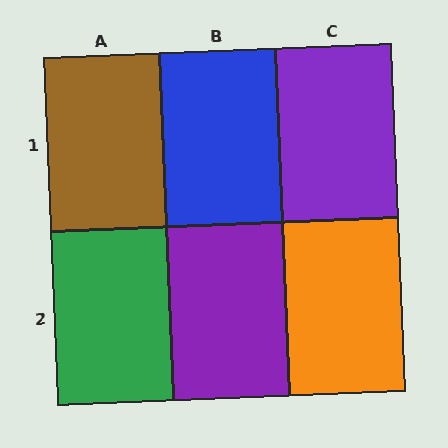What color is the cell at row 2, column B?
Purple.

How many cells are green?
1 cell is green.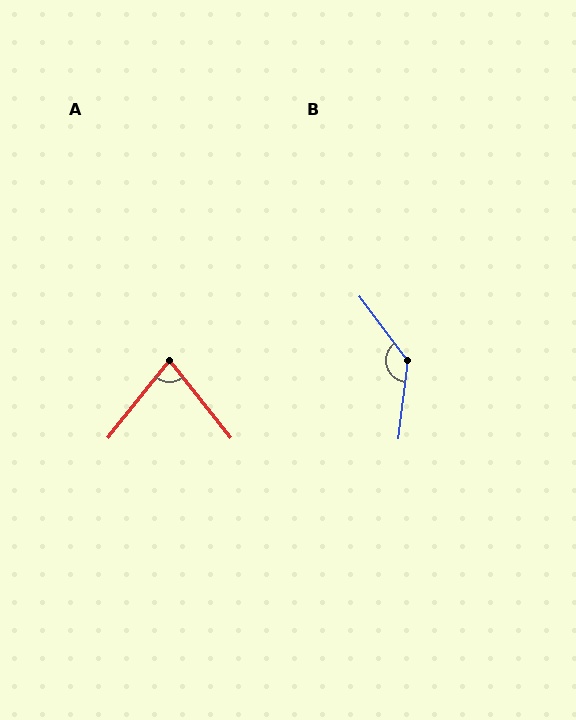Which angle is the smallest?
A, at approximately 76 degrees.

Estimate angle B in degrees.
Approximately 136 degrees.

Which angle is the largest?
B, at approximately 136 degrees.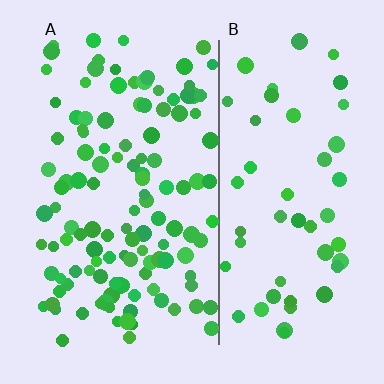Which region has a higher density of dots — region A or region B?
A (the left).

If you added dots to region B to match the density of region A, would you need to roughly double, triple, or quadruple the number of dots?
Approximately double.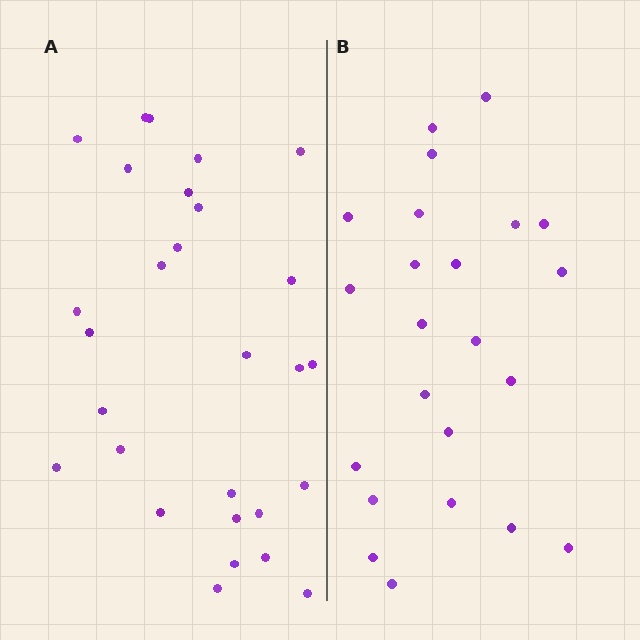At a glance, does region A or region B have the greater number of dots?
Region A (the left region) has more dots.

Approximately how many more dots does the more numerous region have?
Region A has about 5 more dots than region B.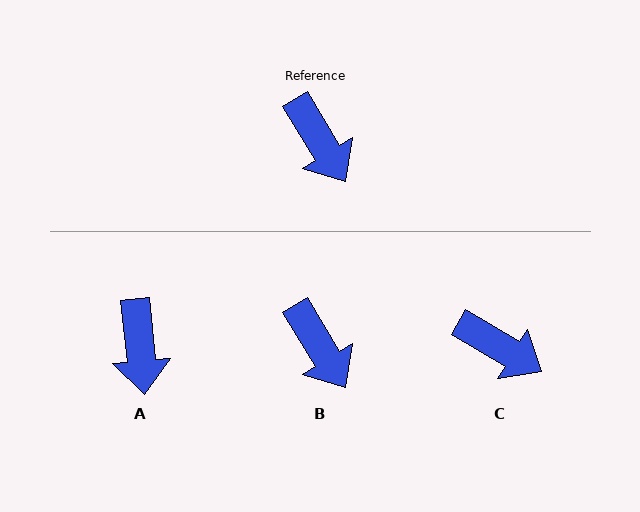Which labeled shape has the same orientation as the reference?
B.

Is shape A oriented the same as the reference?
No, it is off by about 25 degrees.